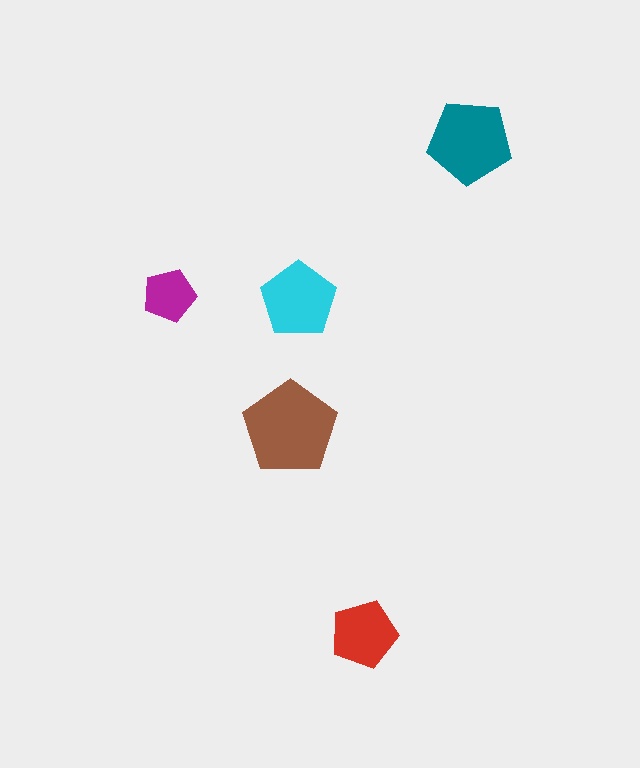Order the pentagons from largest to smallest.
the brown one, the teal one, the cyan one, the red one, the magenta one.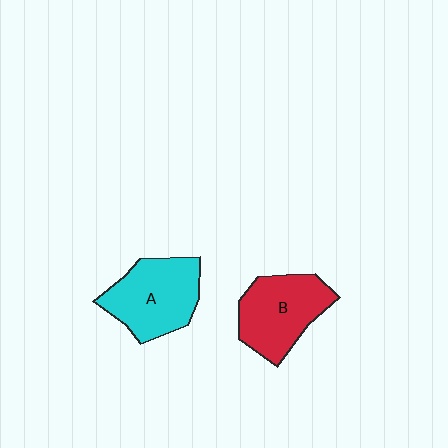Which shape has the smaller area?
Shape B (red).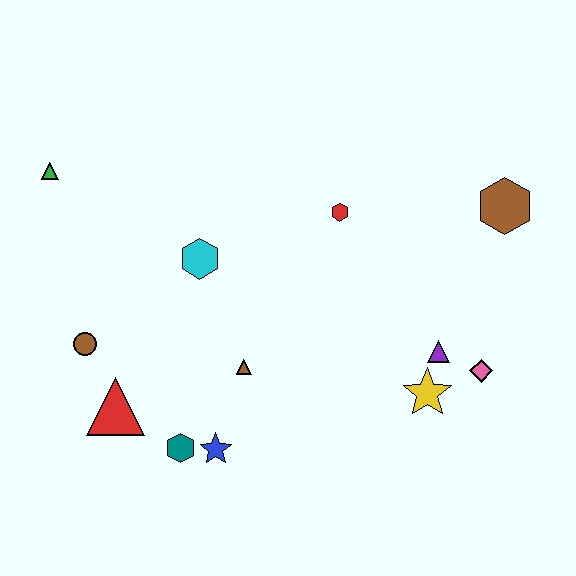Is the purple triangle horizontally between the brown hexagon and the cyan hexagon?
Yes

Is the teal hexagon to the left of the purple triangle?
Yes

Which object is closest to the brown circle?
The red triangle is closest to the brown circle.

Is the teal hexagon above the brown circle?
No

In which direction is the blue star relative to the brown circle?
The blue star is to the right of the brown circle.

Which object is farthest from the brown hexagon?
The green triangle is farthest from the brown hexagon.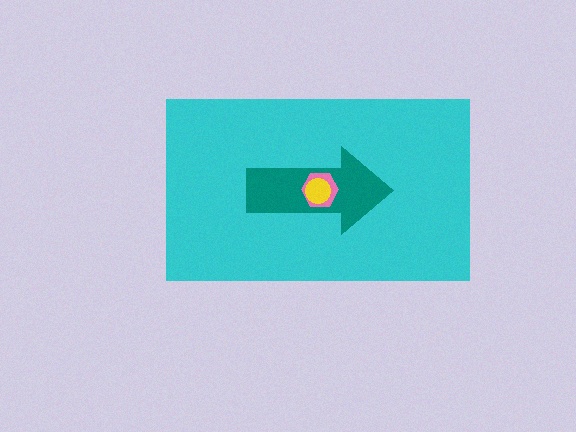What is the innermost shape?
The yellow circle.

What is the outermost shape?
The cyan rectangle.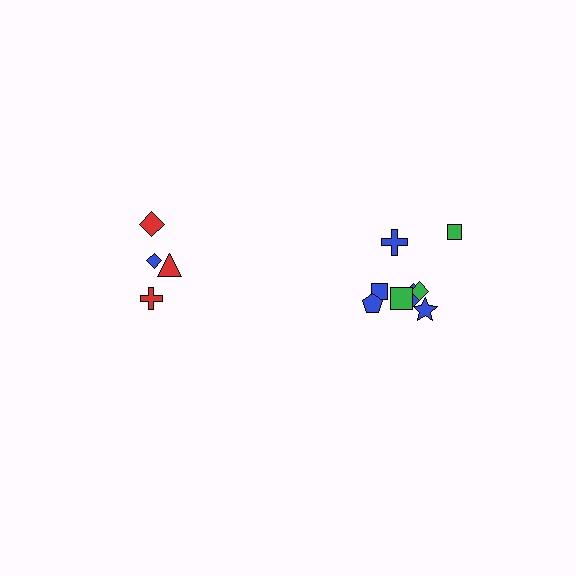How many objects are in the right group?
There are 8 objects.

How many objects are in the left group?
There are 4 objects.